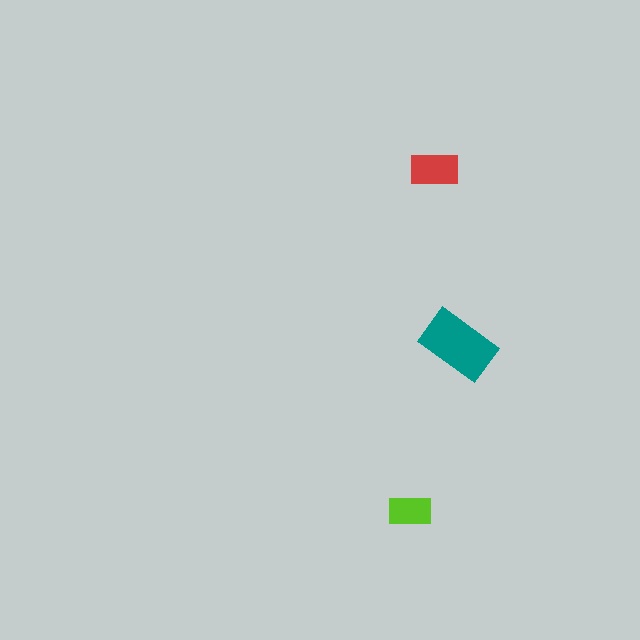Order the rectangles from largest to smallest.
the teal one, the red one, the lime one.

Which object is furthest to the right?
The teal rectangle is rightmost.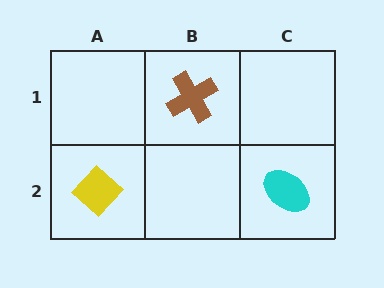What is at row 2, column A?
A yellow diamond.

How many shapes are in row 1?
1 shape.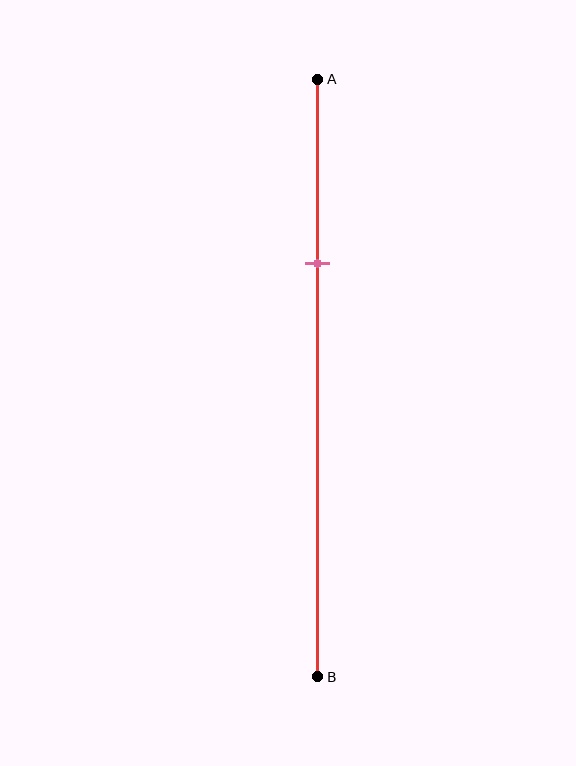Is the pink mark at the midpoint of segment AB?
No, the mark is at about 30% from A, not at the 50% midpoint.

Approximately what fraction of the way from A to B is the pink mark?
The pink mark is approximately 30% of the way from A to B.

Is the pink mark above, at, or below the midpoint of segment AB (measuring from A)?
The pink mark is above the midpoint of segment AB.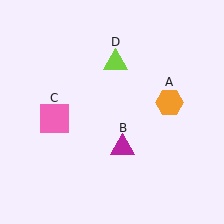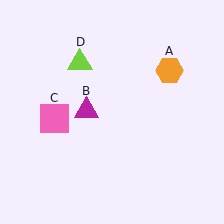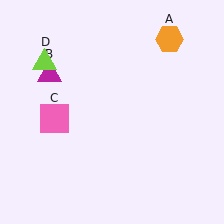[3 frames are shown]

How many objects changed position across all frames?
3 objects changed position: orange hexagon (object A), magenta triangle (object B), lime triangle (object D).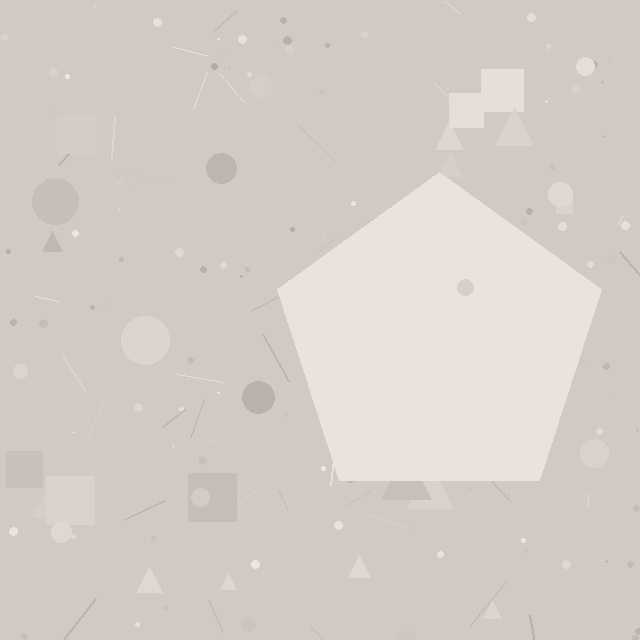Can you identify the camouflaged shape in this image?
The camouflaged shape is a pentagon.